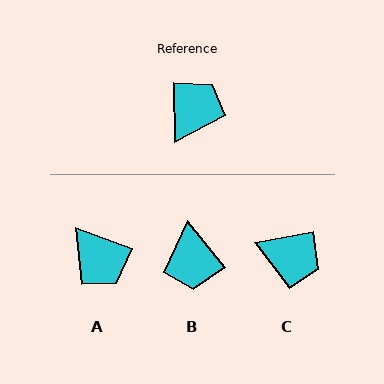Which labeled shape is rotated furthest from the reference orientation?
B, about 143 degrees away.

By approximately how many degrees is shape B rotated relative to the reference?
Approximately 143 degrees clockwise.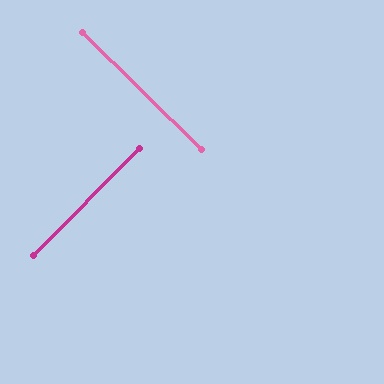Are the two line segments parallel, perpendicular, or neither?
Perpendicular — they meet at approximately 90°.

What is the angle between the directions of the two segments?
Approximately 90 degrees.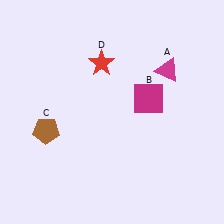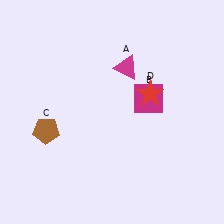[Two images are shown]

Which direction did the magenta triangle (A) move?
The magenta triangle (A) moved left.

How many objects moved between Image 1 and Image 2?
2 objects moved between the two images.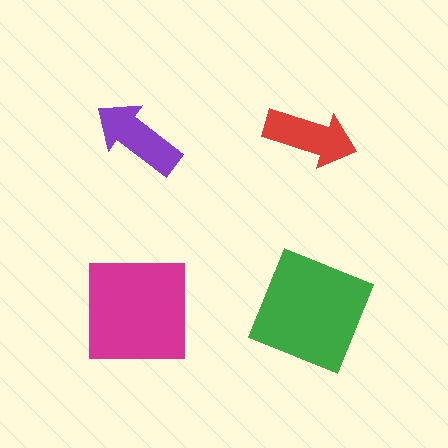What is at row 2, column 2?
A green square.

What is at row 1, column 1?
A purple arrow.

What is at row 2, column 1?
A magenta square.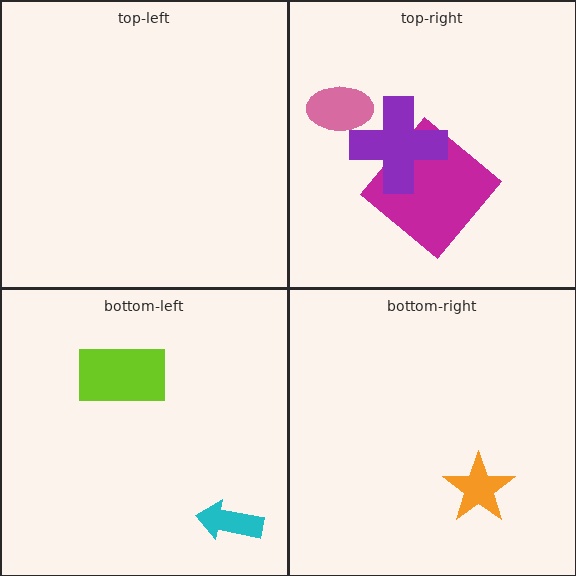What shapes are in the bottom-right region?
The orange star.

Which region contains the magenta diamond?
The top-right region.